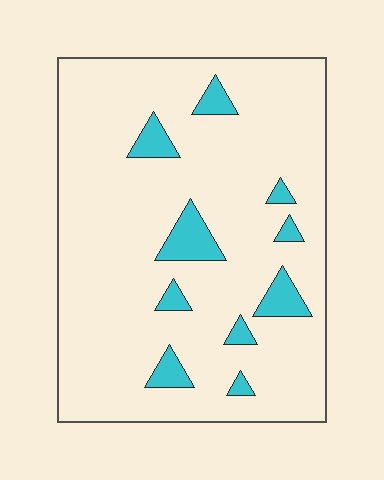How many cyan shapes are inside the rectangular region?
10.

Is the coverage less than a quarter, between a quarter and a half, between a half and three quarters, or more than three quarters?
Less than a quarter.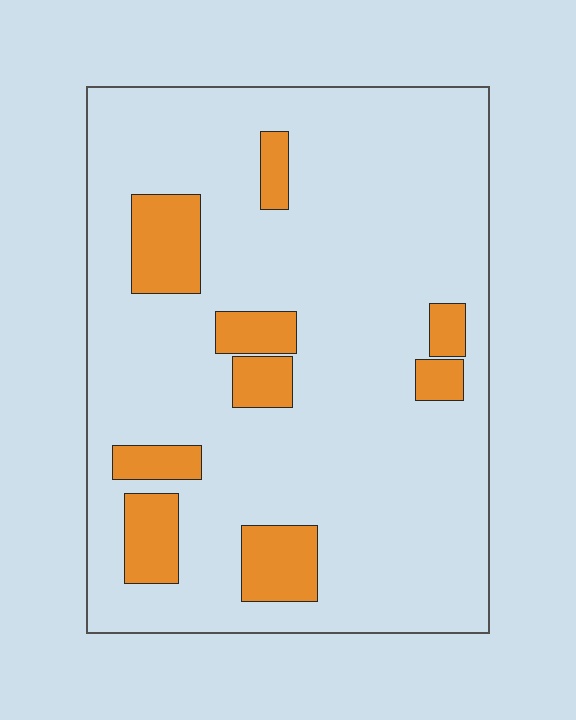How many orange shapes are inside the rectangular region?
9.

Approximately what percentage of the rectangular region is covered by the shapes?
Approximately 15%.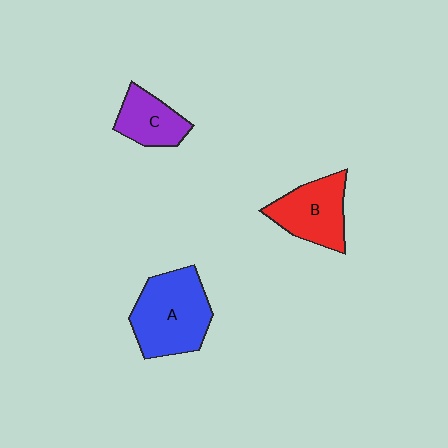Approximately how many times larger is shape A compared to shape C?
Approximately 1.8 times.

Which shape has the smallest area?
Shape C (purple).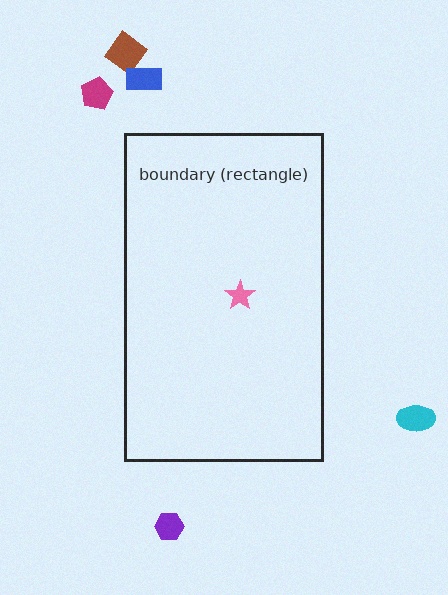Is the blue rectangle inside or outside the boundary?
Outside.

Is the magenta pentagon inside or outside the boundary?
Outside.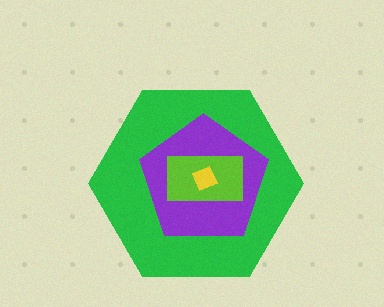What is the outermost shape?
The green hexagon.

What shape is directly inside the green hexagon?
The purple pentagon.